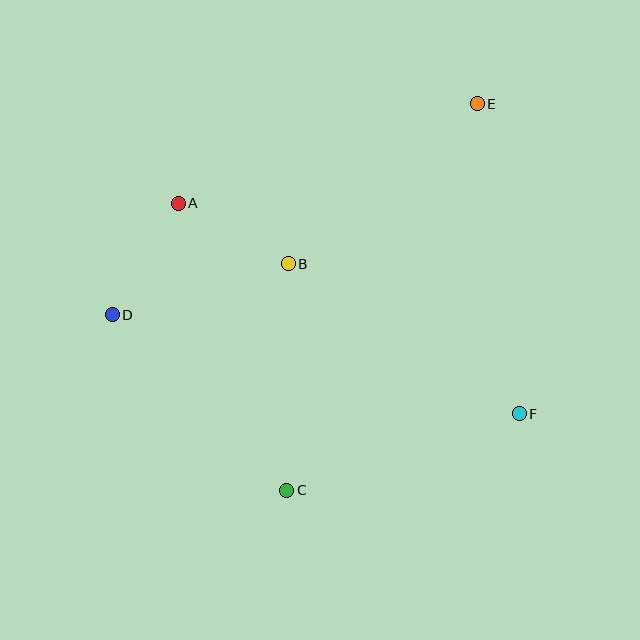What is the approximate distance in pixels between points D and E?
The distance between D and E is approximately 421 pixels.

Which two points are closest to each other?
Points A and B are closest to each other.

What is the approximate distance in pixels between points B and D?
The distance between B and D is approximately 183 pixels.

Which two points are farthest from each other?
Points C and E are farthest from each other.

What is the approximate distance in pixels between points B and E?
The distance between B and E is approximately 247 pixels.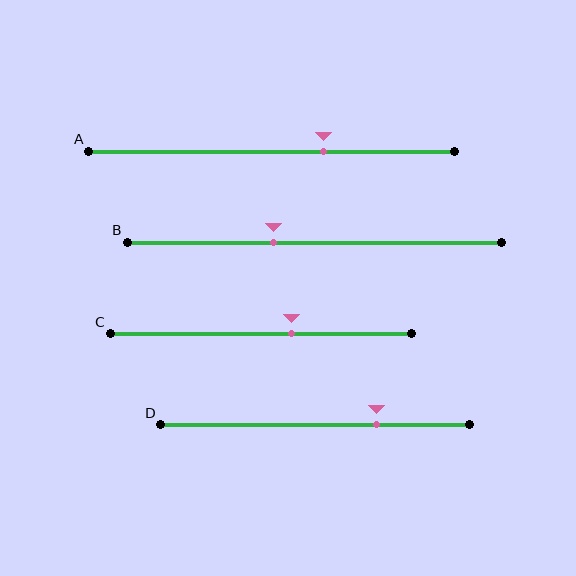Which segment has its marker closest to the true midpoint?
Segment C has its marker closest to the true midpoint.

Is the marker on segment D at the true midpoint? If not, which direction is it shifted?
No, the marker on segment D is shifted to the right by about 20% of the segment length.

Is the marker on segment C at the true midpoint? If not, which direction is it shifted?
No, the marker on segment C is shifted to the right by about 10% of the segment length.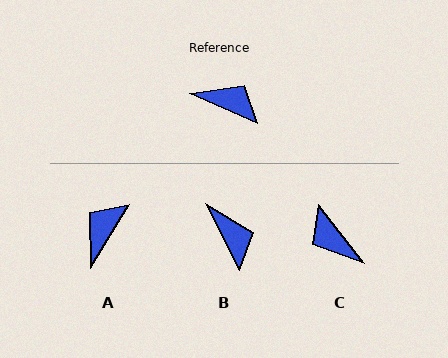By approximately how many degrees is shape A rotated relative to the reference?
Approximately 82 degrees counter-clockwise.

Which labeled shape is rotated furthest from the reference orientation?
C, about 152 degrees away.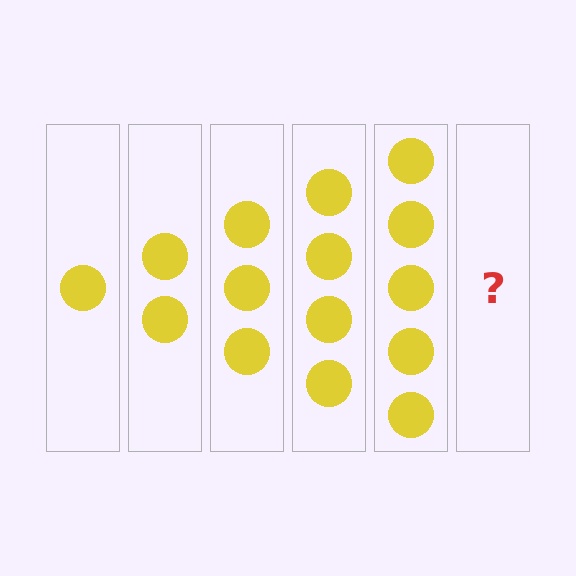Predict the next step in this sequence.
The next step is 6 circles.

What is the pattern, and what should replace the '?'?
The pattern is that each step adds one more circle. The '?' should be 6 circles.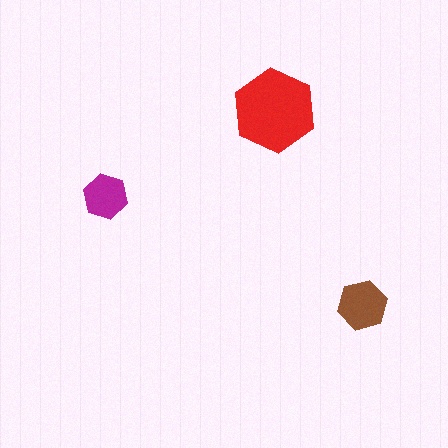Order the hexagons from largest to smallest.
the red one, the brown one, the magenta one.